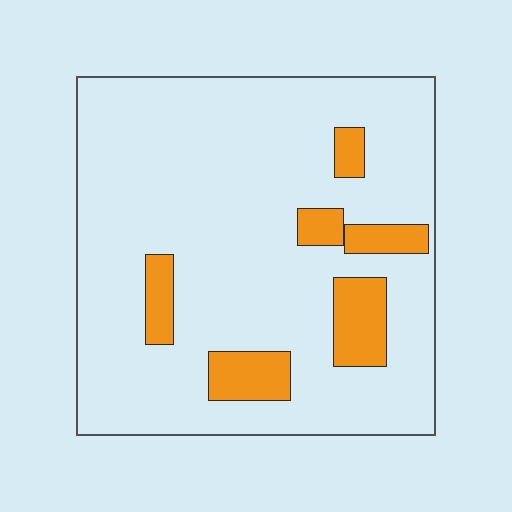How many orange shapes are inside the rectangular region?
6.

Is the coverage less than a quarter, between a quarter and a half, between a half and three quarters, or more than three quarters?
Less than a quarter.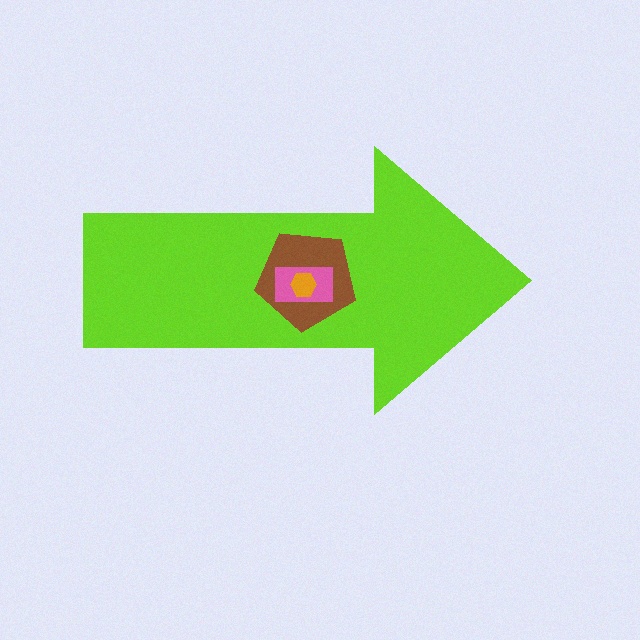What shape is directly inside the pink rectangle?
The orange hexagon.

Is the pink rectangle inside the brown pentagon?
Yes.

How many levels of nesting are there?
4.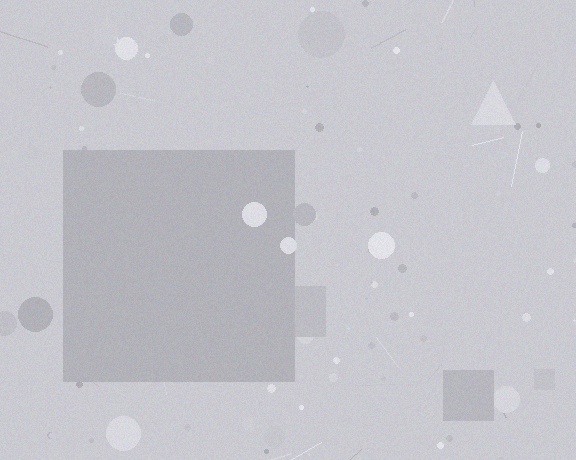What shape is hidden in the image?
A square is hidden in the image.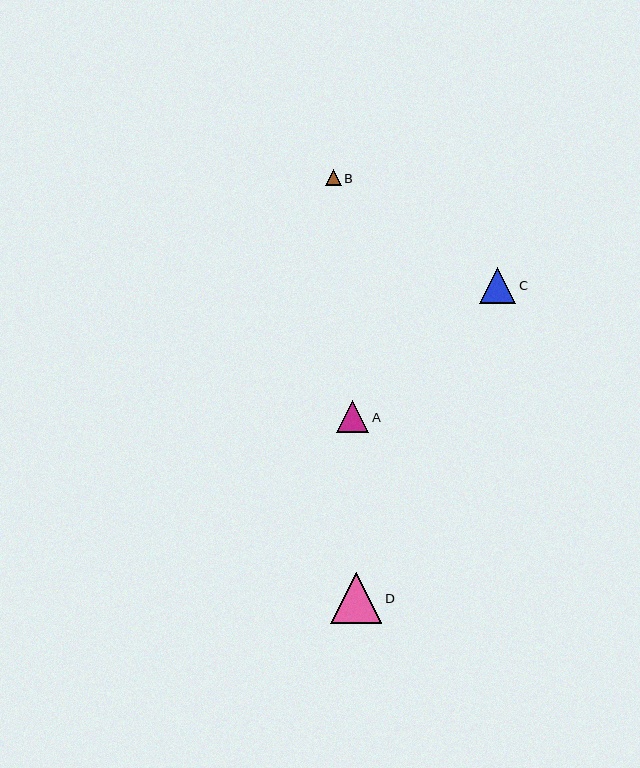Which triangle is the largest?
Triangle D is the largest with a size of approximately 51 pixels.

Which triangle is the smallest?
Triangle B is the smallest with a size of approximately 16 pixels.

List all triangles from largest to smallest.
From largest to smallest: D, C, A, B.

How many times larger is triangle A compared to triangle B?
Triangle A is approximately 2.0 times the size of triangle B.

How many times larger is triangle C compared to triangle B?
Triangle C is approximately 2.3 times the size of triangle B.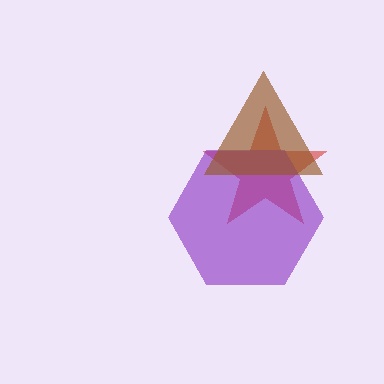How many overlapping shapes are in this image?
There are 3 overlapping shapes in the image.